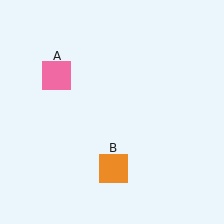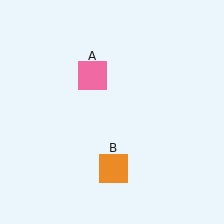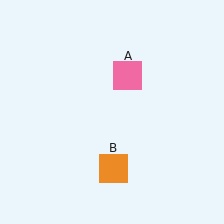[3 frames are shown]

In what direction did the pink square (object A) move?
The pink square (object A) moved right.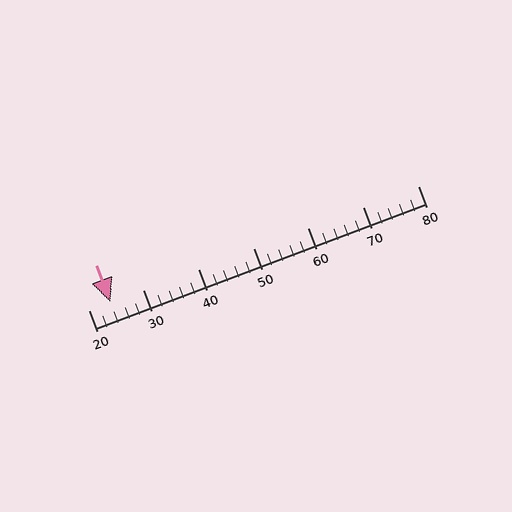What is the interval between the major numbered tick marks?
The major tick marks are spaced 10 units apart.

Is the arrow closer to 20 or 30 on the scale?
The arrow is closer to 20.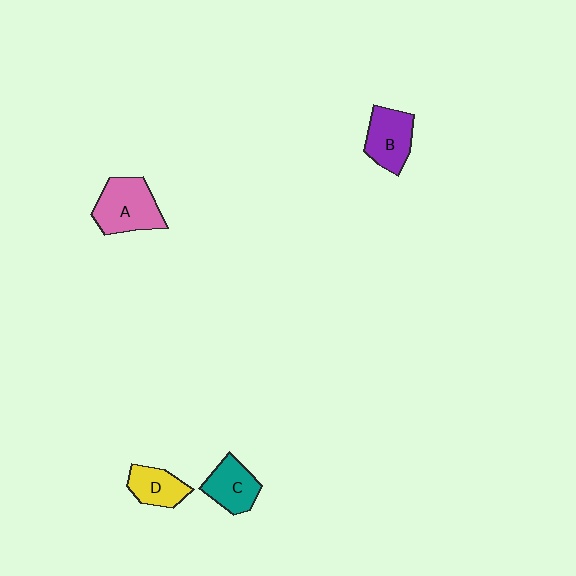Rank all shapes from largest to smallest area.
From largest to smallest: A (pink), B (purple), C (teal), D (yellow).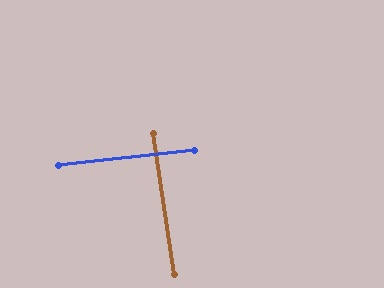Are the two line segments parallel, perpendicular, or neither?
Perpendicular — they meet at approximately 88°.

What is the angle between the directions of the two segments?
Approximately 88 degrees.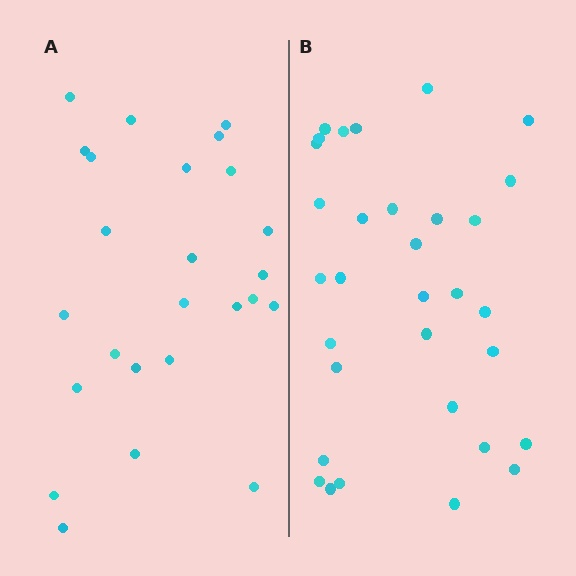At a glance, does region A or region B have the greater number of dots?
Region B (the right region) has more dots.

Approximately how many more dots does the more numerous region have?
Region B has roughly 8 or so more dots than region A.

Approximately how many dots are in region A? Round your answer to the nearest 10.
About 20 dots. (The exact count is 25, which rounds to 20.)